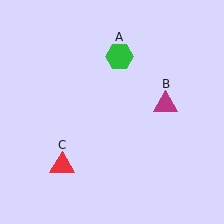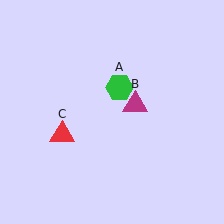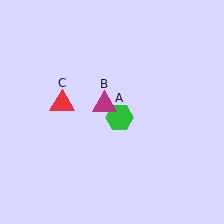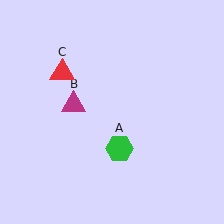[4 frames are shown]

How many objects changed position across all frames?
3 objects changed position: green hexagon (object A), magenta triangle (object B), red triangle (object C).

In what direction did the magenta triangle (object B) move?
The magenta triangle (object B) moved left.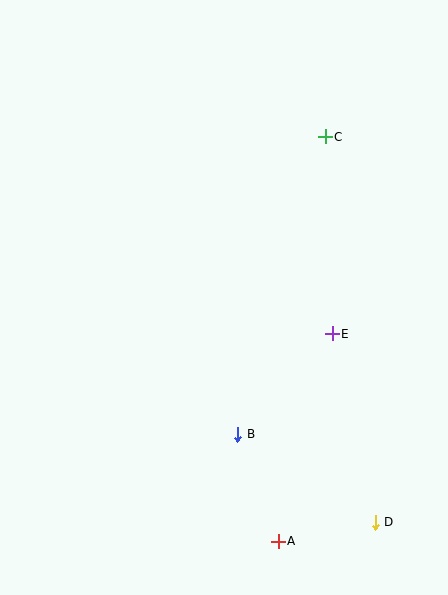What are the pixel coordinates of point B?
Point B is at (238, 434).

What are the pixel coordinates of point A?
Point A is at (278, 541).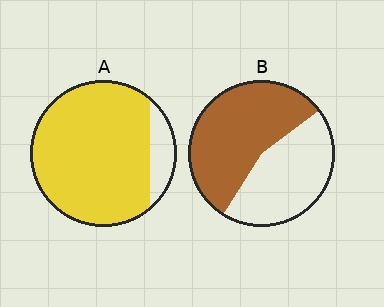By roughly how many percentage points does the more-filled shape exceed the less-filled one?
By roughly 30 percentage points (A over B).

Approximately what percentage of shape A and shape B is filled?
A is approximately 85% and B is approximately 55%.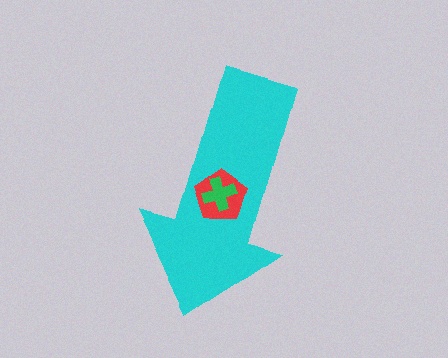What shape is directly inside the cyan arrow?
The red pentagon.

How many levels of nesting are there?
3.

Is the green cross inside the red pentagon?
Yes.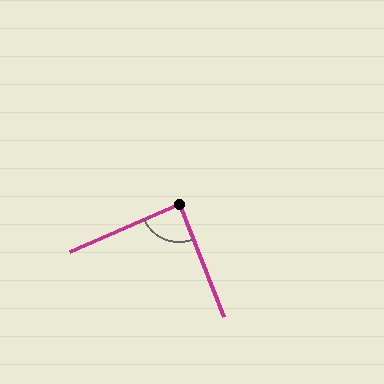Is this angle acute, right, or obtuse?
It is approximately a right angle.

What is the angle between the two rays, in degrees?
Approximately 88 degrees.